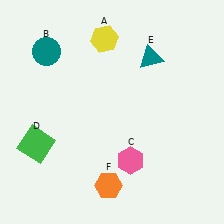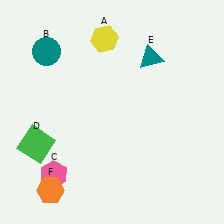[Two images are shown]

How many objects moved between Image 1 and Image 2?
2 objects moved between the two images.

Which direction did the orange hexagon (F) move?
The orange hexagon (F) moved left.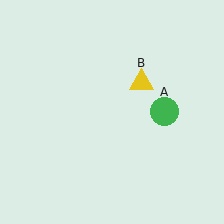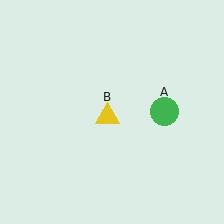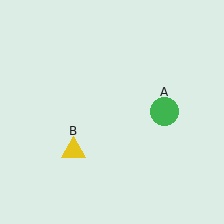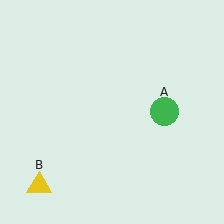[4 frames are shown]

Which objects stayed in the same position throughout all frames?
Green circle (object A) remained stationary.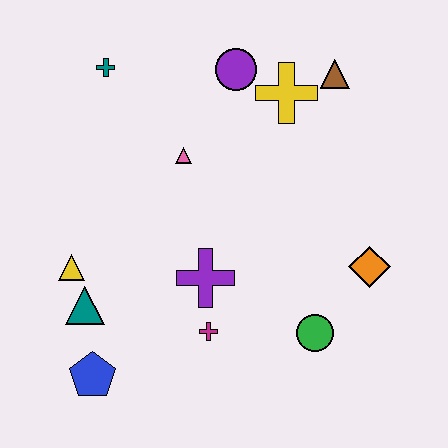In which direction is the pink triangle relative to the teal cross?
The pink triangle is below the teal cross.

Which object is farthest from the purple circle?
The blue pentagon is farthest from the purple circle.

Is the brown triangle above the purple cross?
Yes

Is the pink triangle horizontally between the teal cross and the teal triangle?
No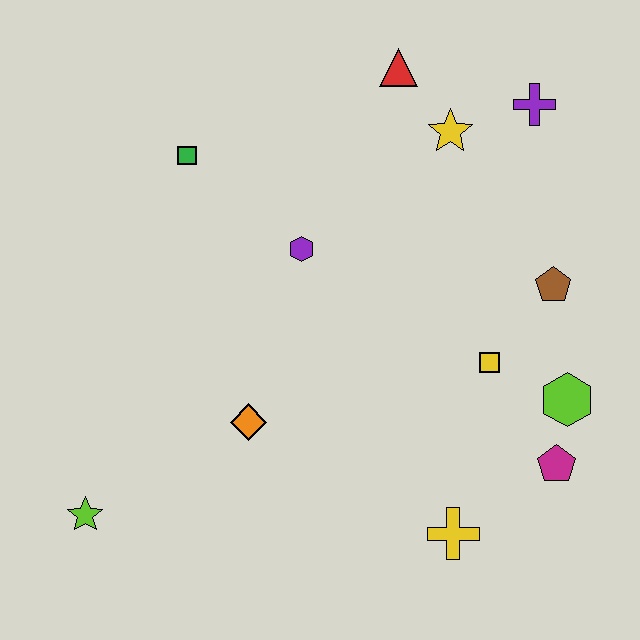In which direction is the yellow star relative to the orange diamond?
The yellow star is above the orange diamond.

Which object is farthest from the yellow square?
The lime star is farthest from the yellow square.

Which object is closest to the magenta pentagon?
The lime hexagon is closest to the magenta pentagon.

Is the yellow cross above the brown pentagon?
No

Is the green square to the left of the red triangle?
Yes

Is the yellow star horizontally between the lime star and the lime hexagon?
Yes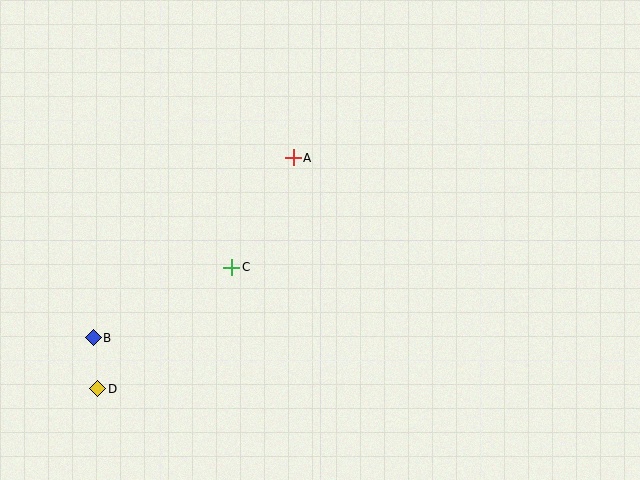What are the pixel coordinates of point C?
Point C is at (232, 268).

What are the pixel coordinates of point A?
Point A is at (293, 158).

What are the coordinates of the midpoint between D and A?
The midpoint between D and A is at (196, 273).